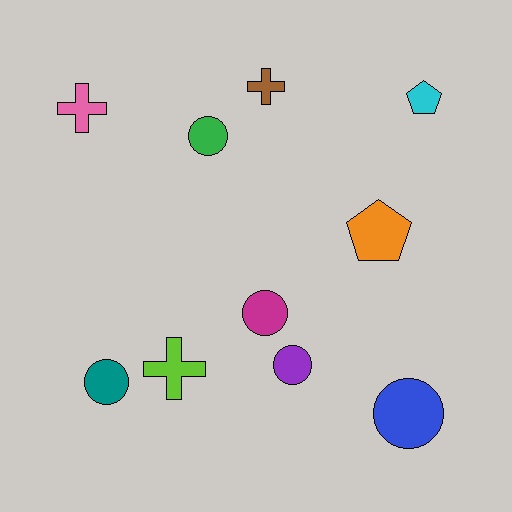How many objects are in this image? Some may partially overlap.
There are 10 objects.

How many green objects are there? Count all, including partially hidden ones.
There is 1 green object.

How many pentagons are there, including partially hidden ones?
There are 2 pentagons.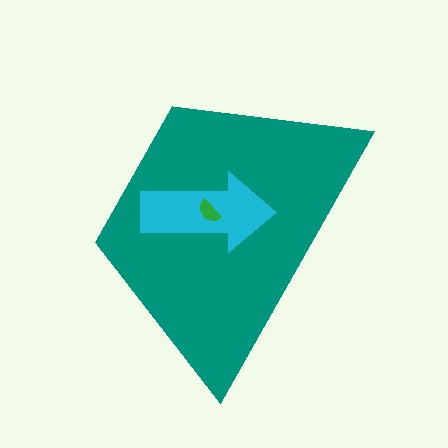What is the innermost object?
The green semicircle.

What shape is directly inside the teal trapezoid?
The cyan arrow.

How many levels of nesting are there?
3.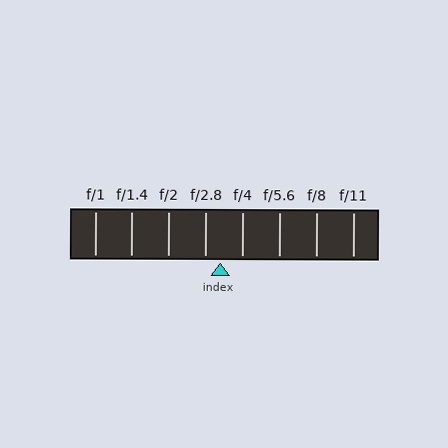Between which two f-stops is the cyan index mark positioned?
The index mark is between f/2.8 and f/4.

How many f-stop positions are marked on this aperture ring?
There are 8 f-stop positions marked.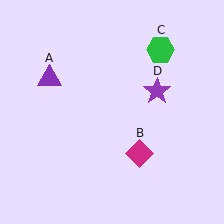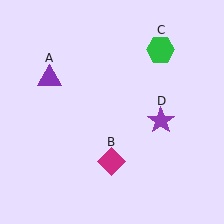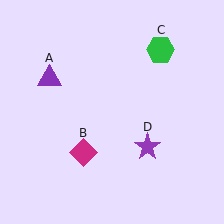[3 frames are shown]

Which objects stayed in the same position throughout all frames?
Purple triangle (object A) and green hexagon (object C) remained stationary.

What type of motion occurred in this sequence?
The magenta diamond (object B), purple star (object D) rotated clockwise around the center of the scene.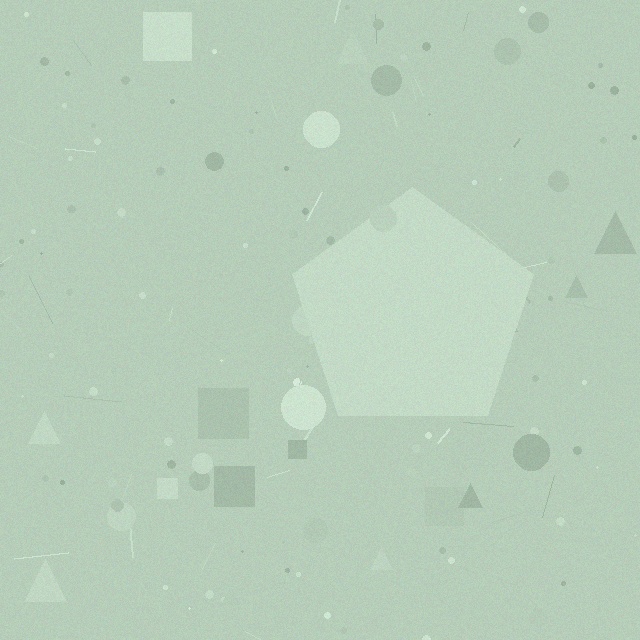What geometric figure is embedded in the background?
A pentagon is embedded in the background.